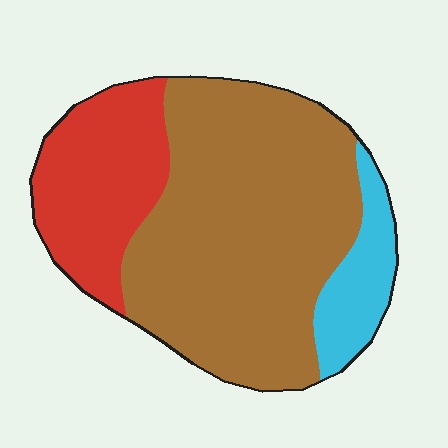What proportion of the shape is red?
Red covers roughly 25% of the shape.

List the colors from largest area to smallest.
From largest to smallest: brown, red, cyan.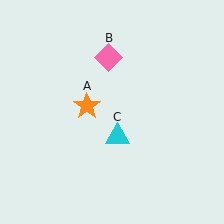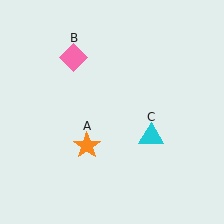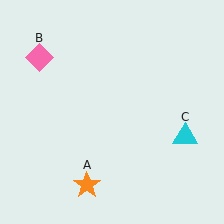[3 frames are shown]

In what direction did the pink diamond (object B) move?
The pink diamond (object B) moved left.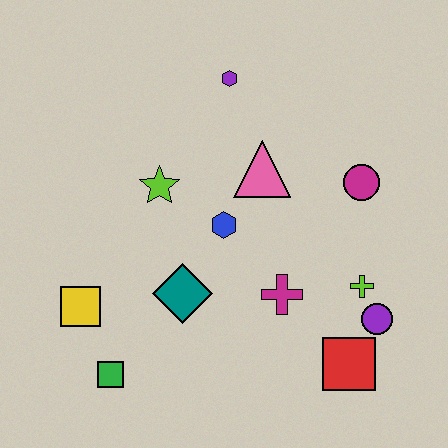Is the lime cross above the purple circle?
Yes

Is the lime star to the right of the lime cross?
No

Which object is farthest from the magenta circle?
The green square is farthest from the magenta circle.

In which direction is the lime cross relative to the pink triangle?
The lime cross is below the pink triangle.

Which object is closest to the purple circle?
The lime cross is closest to the purple circle.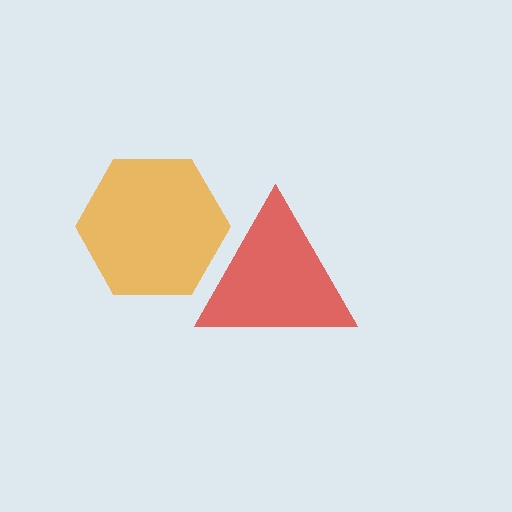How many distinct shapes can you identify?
There are 2 distinct shapes: a red triangle, an orange hexagon.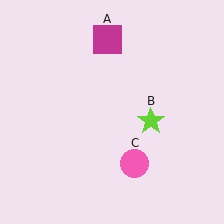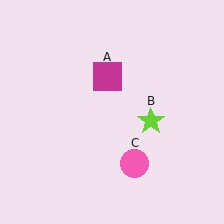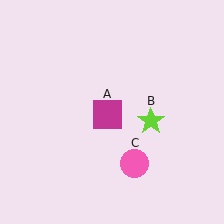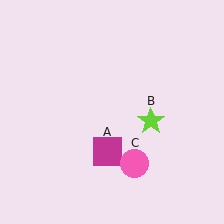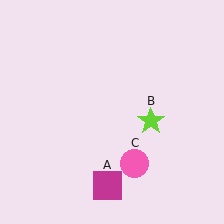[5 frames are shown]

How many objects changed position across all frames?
1 object changed position: magenta square (object A).